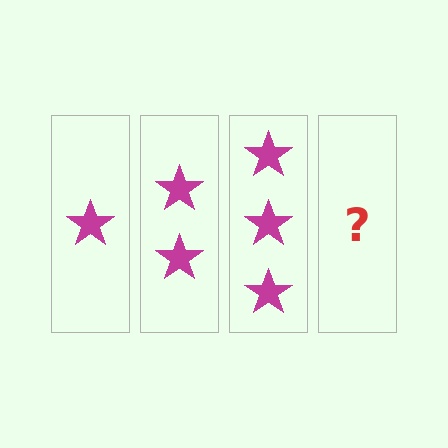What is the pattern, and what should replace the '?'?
The pattern is that each step adds one more star. The '?' should be 4 stars.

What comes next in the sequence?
The next element should be 4 stars.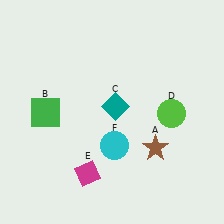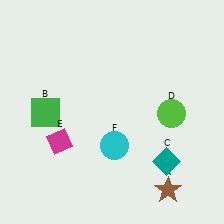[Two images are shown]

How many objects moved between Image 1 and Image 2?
3 objects moved between the two images.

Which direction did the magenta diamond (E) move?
The magenta diamond (E) moved up.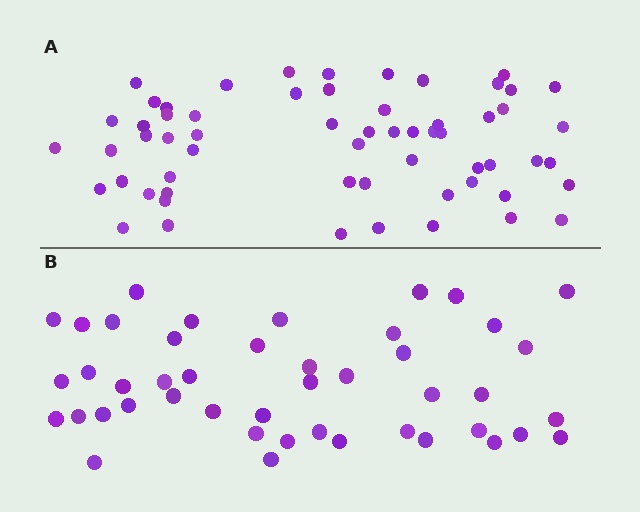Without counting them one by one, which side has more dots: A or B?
Region A (the top region) has more dots.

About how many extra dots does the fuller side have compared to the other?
Region A has approximately 15 more dots than region B.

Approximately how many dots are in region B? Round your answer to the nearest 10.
About 40 dots. (The exact count is 45, which rounds to 40.)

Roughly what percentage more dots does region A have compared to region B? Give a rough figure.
About 35% more.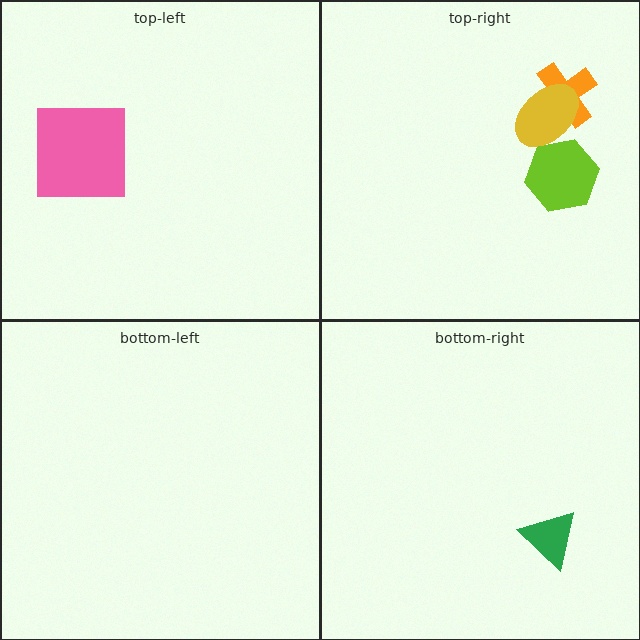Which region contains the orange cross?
The top-right region.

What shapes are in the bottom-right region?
The green triangle.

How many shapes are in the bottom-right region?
1.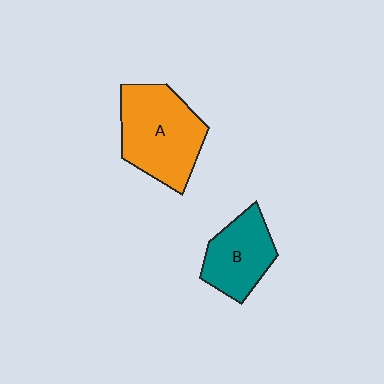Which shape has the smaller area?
Shape B (teal).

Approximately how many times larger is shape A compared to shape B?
Approximately 1.5 times.